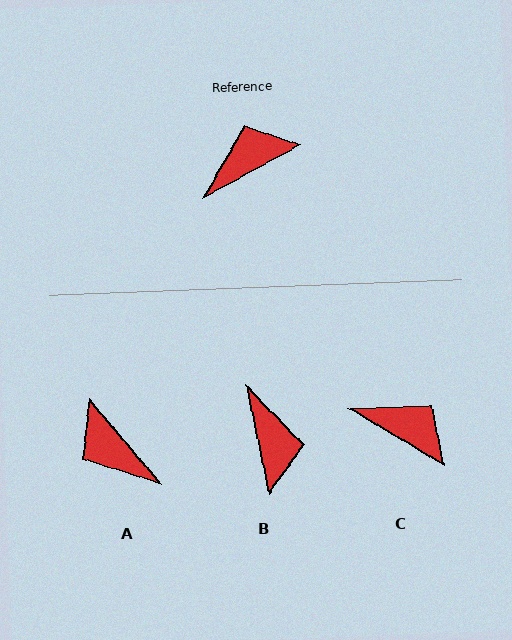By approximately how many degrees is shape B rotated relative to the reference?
Approximately 106 degrees clockwise.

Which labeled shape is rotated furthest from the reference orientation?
B, about 106 degrees away.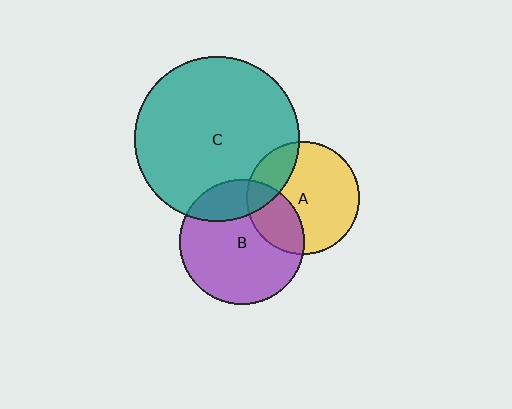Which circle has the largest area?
Circle C (teal).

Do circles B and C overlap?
Yes.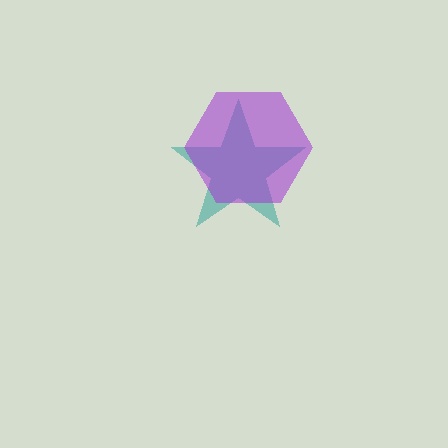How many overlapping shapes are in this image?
There are 2 overlapping shapes in the image.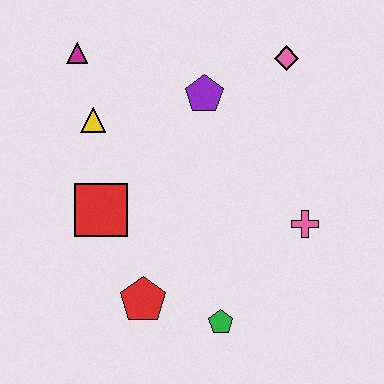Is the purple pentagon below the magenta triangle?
Yes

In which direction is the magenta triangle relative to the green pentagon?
The magenta triangle is above the green pentagon.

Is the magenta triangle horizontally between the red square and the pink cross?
No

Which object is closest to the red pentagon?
The green pentagon is closest to the red pentagon.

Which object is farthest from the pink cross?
The magenta triangle is farthest from the pink cross.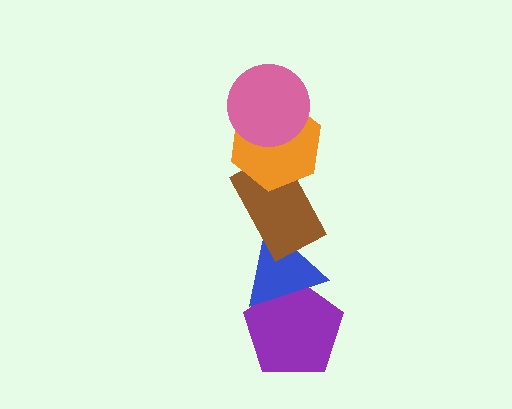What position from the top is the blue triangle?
The blue triangle is 4th from the top.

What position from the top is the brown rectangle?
The brown rectangle is 3rd from the top.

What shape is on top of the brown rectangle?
The orange hexagon is on top of the brown rectangle.